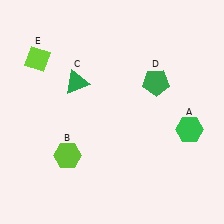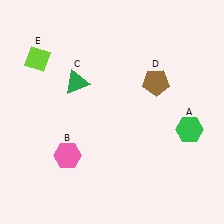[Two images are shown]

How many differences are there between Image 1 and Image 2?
There are 2 differences between the two images.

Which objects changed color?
B changed from lime to pink. D changed from green to brown.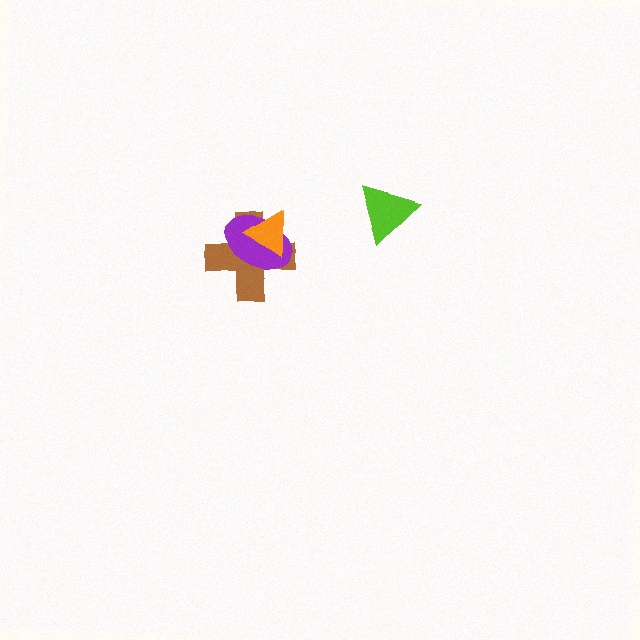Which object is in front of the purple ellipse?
The orange triangle is in front of the purple ellipse.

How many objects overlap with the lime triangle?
0 objects overlap with the lime triangle.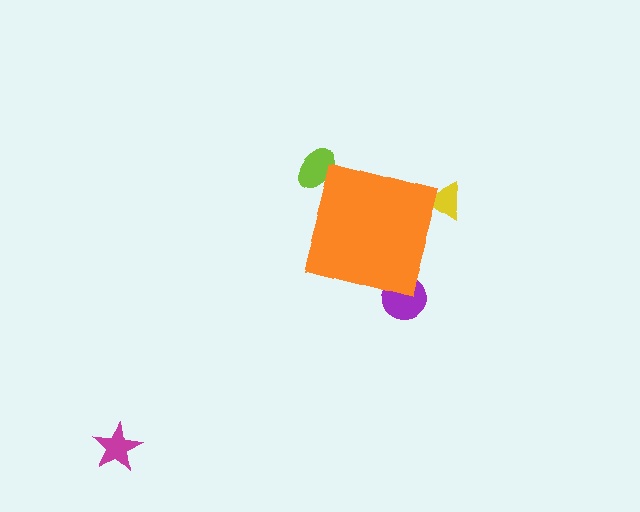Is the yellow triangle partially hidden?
Yes, the yellow triangle is partially hidden behind the orange square.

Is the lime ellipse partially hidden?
Yes, the lime ellipse is partially hidden behind the orange square.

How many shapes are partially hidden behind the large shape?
3 shapes are partially hidden.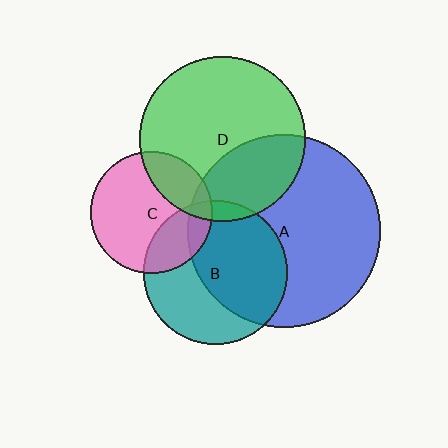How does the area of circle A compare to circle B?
Approximately 1.8 times.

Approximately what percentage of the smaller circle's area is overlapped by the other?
Approximately 5%.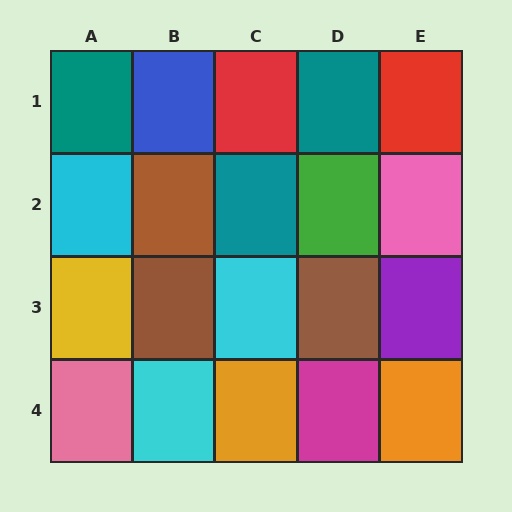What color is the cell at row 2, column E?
Pink.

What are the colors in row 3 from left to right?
Yellow, brown, cyan, brown, purple.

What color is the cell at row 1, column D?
Teal.